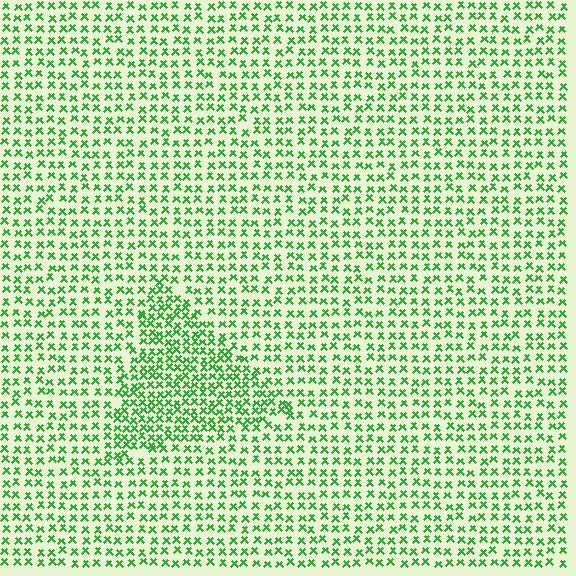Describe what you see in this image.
The image contains small green elements arranged at two different densities. A triangle-shaped region is visible where the elements are more densely packed than the surrounding area.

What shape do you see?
I see a triangle.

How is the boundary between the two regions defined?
The boundary is defined by a change in element density (approximately 1.7x ratio). All elements are the same color, size, and shape.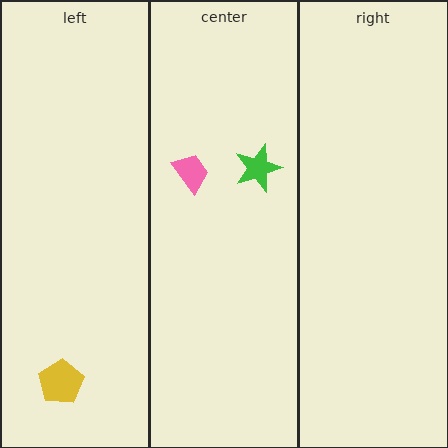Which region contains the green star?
The center region.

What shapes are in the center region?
The green star, the pink trapezoid.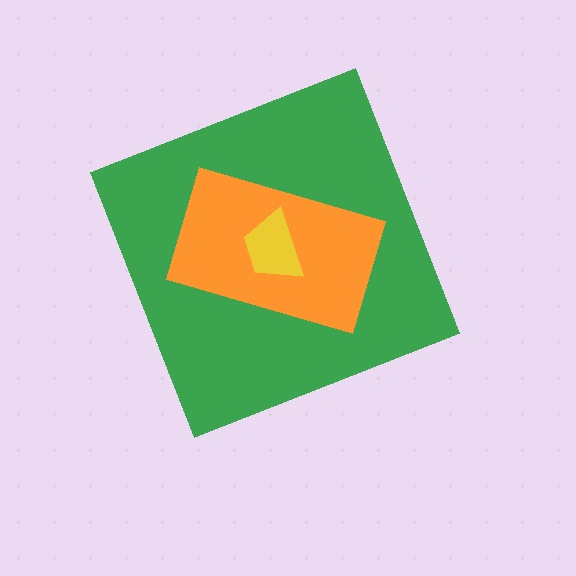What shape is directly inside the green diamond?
The orange rectangle.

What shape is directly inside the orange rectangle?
The yellow trapezoid.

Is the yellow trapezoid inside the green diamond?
Yes.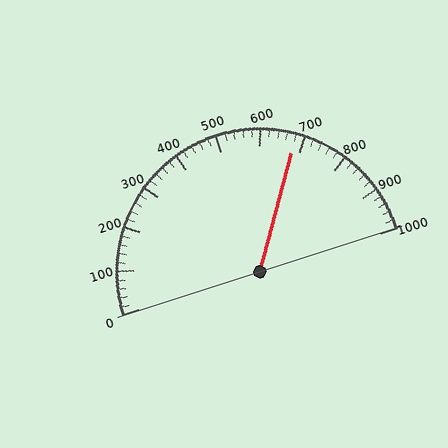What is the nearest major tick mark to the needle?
The nearest major tick mark is 700.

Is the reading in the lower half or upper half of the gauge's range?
The reading is in the upper half of the range (0 to 1000).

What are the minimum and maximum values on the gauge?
The gauge ranges from 0 to 1000.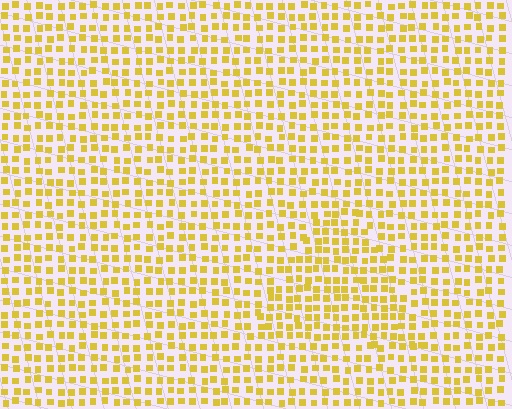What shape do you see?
I see a triangle.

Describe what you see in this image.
The image contains small yellow elements arranged at two different densities. A triangle-shaped region is visible where the elements are more densely packed than the surrounding area.